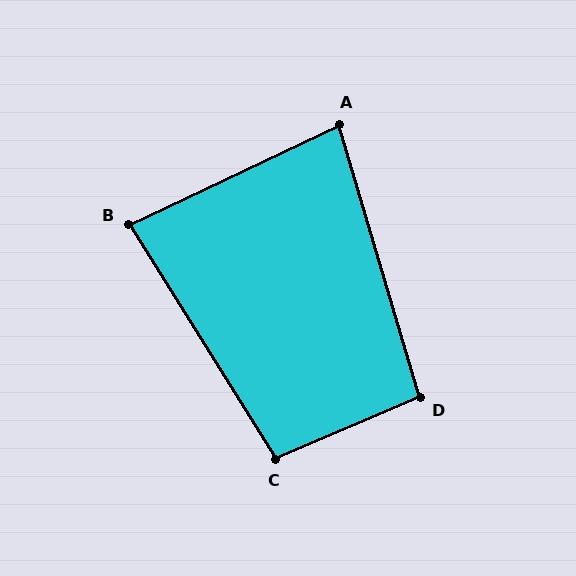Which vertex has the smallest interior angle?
A, at approximately 81 degrees.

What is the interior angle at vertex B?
Approximately 83 degrees (acute).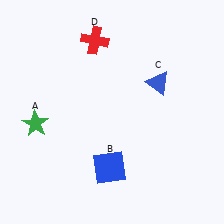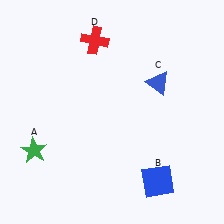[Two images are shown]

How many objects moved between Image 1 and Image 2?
2 objects moved between the two images.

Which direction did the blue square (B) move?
The blue square (B) moved right.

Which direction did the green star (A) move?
The green star (A) moved down.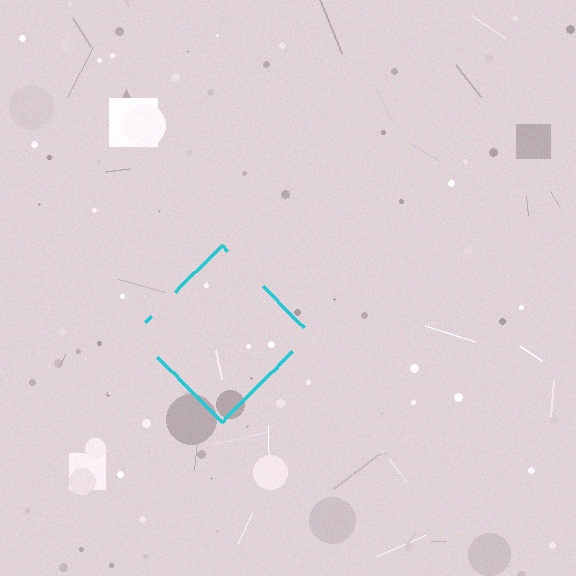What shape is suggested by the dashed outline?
The dashed outline suggests a diamond.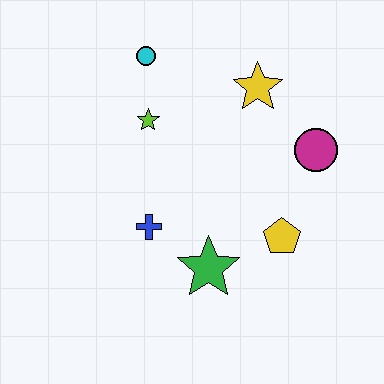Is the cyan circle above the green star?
Yes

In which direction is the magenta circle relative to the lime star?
The magenta circle is to the right of the lime star.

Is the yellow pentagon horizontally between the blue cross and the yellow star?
No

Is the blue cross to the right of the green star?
No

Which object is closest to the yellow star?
The magenta circle is closest to the yellow star.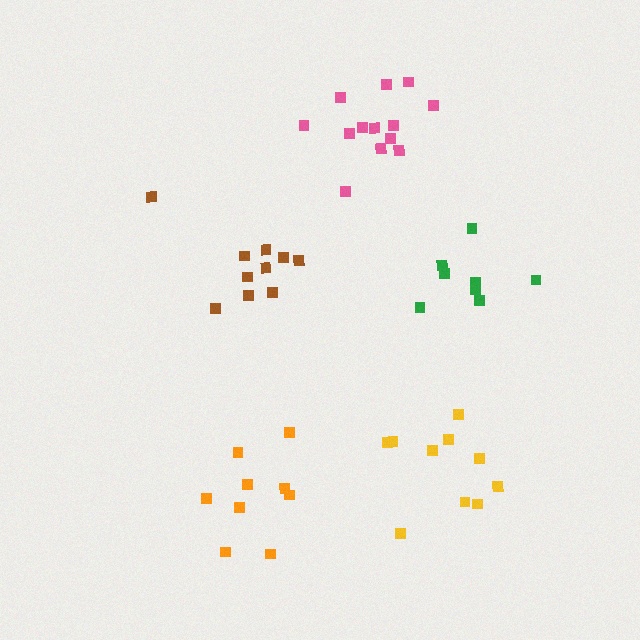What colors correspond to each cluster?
The clusters are colored: green, pink, orange, yellow, brown.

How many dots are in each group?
Group 1: 8 dots, Group 2: 13 dots, Group 3: 9 dots, Group 4: 10 dots, Group 5: 10 dots (50 total).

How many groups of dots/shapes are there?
There are 5 groups.